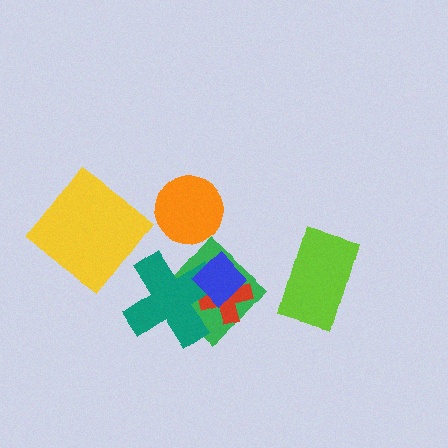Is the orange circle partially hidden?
No, no other shape covers it.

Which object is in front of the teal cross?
The blue diamond is in front of the teal cross.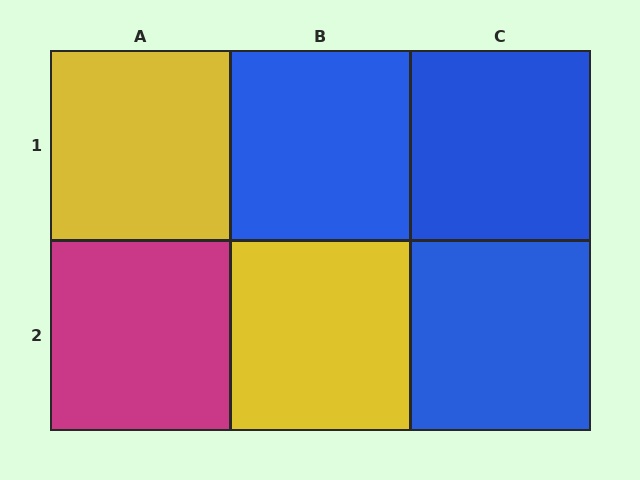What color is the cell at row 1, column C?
Blue.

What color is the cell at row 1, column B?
Blue.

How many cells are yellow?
2 cells are yellow.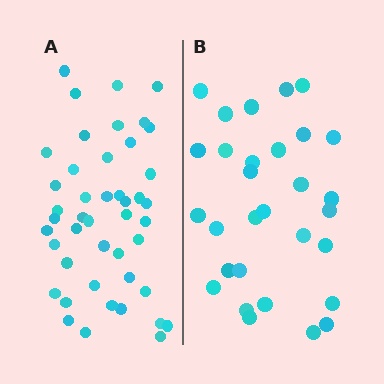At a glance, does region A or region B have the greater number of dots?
Region A (the left region) has more dots.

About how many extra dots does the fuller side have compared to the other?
Region A has approximately 15 more dots than region B.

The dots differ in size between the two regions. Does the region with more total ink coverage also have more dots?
No. Region B has more total ink coverage because its dots are larger, but region A actually contains more individual dots. Total area can be misleading — the number of items is what matters here.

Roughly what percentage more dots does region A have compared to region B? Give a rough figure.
About 50% more.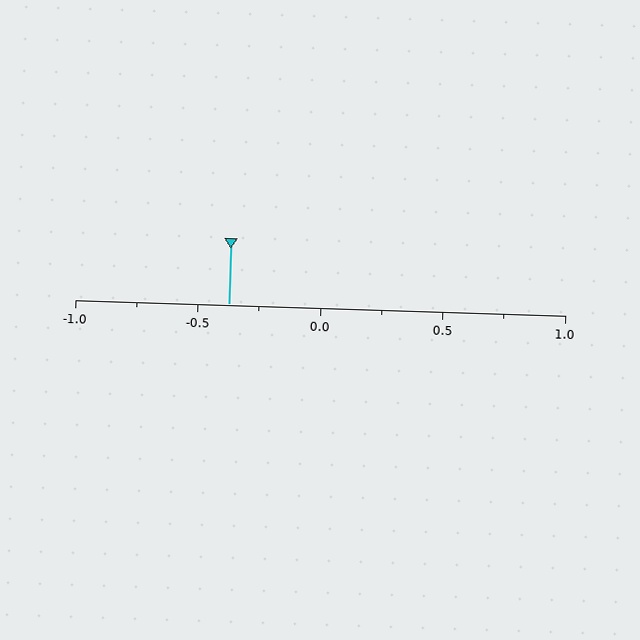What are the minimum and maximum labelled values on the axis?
The axis runs from -1.0 to 1.0.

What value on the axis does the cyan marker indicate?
The marker indicates approximately -0.38.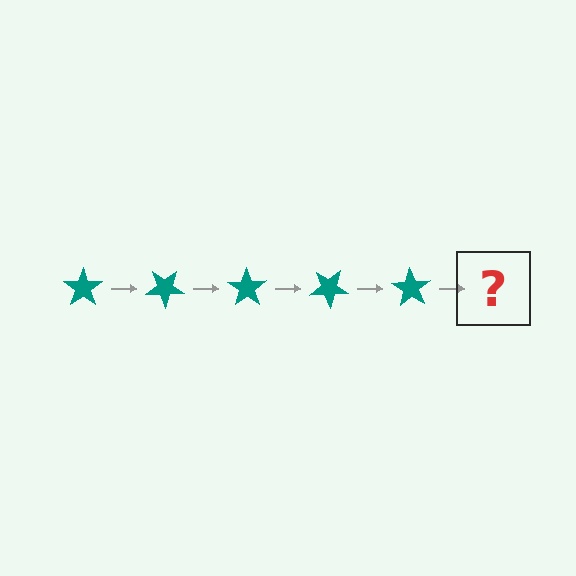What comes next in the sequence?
The next element should be a teal star rotated 175 degrees.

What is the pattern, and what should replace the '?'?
The pattern is that the star rotates 35 degrees each step. The '?' should be a teal star rotated 175 degrees.